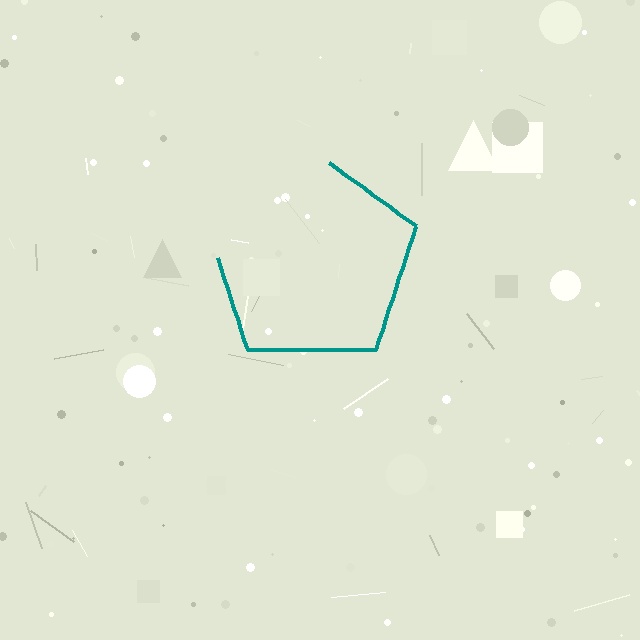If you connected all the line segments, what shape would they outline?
They would outline a pentagon.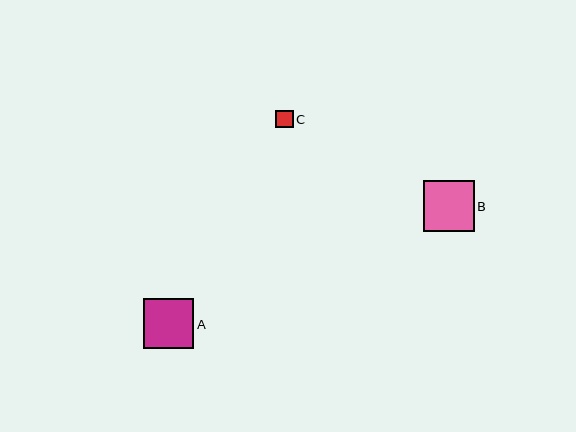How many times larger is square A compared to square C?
Square A is approximately 2.9 times the size of square C.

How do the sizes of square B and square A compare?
Square B and square A are approximately the same size.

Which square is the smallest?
Square C is the smallest with a size of approximately 17 pixels.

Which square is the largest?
Square B is the largest with a size of approximately 51 pixels.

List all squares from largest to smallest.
From largest to smallest: B, A, C.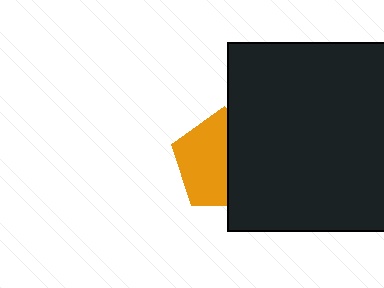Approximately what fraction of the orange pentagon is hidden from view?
Roughly 45% of the orange pentagon is hidden behind the black rectangle.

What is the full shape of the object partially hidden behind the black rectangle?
The partially hidden object is an orange pentagon.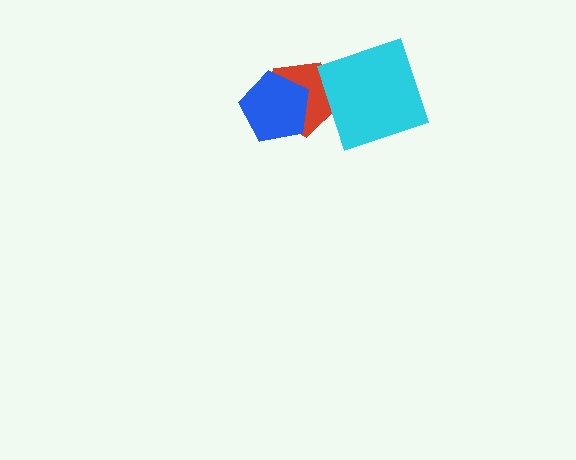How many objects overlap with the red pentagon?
2 objects overlap with the red pentagon.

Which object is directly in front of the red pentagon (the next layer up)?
The blue pentagon is directly in front of the red pentagon.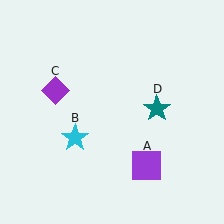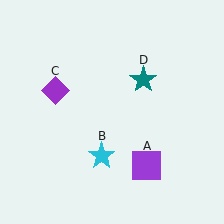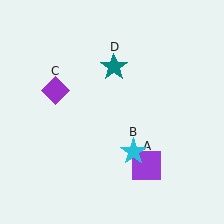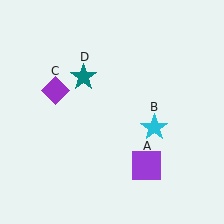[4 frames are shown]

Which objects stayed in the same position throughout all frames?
Purple square (object A) and purple diamond (object C) remained stationary.